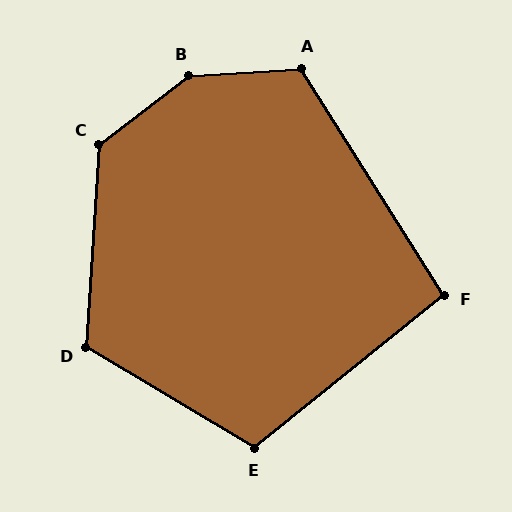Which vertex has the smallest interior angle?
F, at approximately 97 degrees.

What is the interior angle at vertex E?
Approximately 110 degrees (obtuse).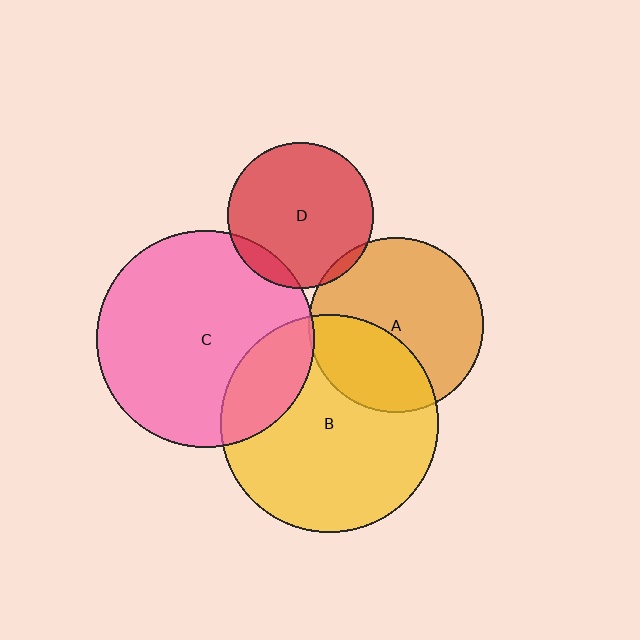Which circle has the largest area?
Circle B (yellow).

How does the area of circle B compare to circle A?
Approximately 1.5 times.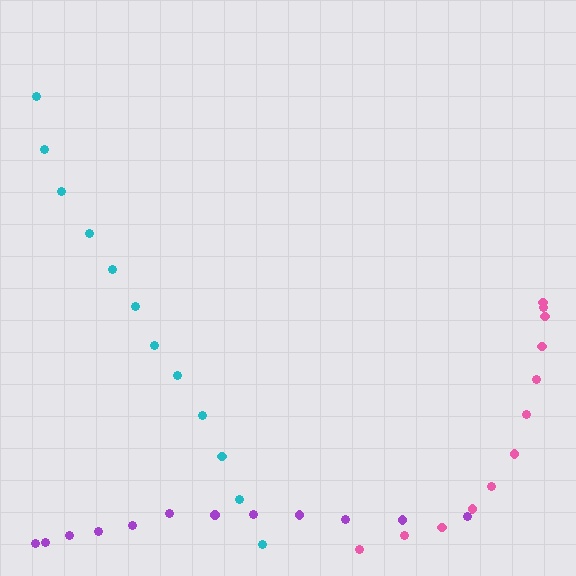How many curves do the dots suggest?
There are 3 distinct paths.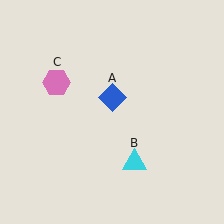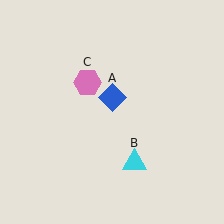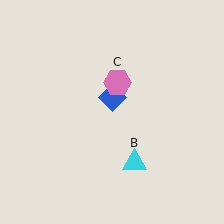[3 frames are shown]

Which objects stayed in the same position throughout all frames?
Blue diamond (object A) and cyan triangle (object B) remained stationary.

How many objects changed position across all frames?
1 object changed position: pink hexagon (object C).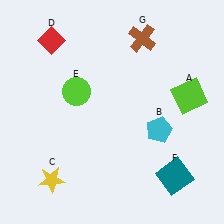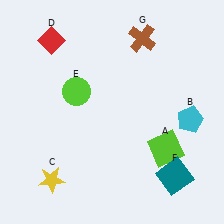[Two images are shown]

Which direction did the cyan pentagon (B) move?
The cyan pentagon (B) moved right.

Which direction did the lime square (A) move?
The lime square (A) moved down.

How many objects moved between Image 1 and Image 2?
2 objects moved between the two images.